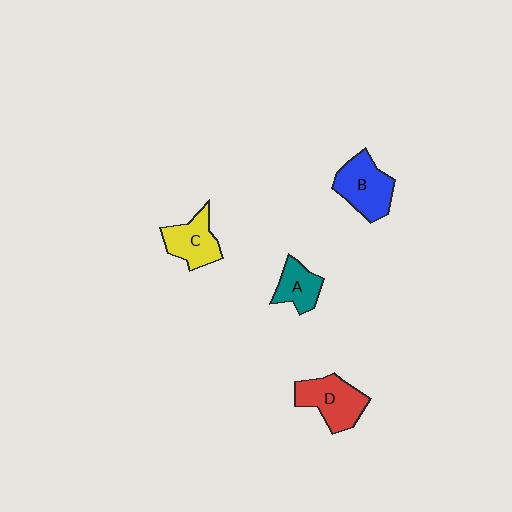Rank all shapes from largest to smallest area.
From largest to smallest: B (blue), D (red), C (yellow), A (teal).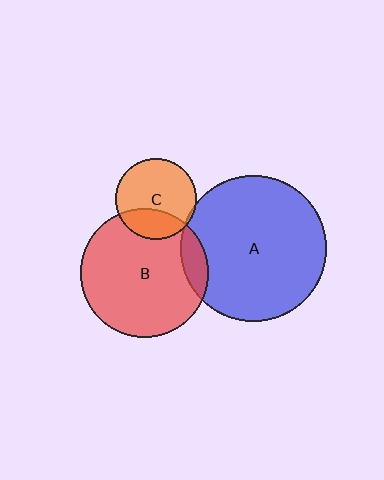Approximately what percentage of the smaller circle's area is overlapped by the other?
Approximately 30%.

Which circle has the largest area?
Circle A (blue).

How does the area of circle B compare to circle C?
Approximately 2.5 times.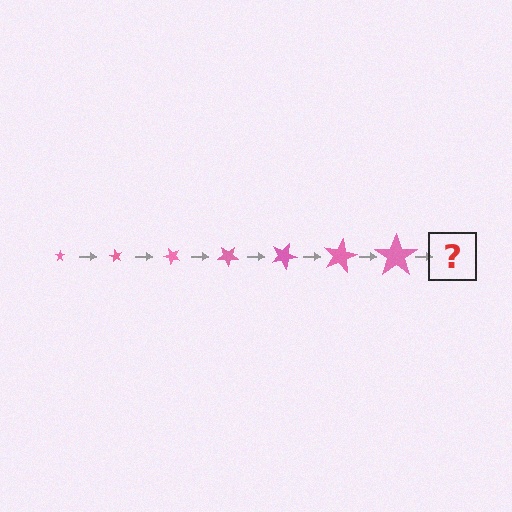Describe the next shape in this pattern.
It should be a star, larger than the previous one and rotated 420 degrees from the start.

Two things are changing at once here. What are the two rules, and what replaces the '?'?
The two rules are that the star grows larger each step and it rotates 60 degrees each step. The '?' should be a star, larger than the previous one and rotated 420 degrees from the start.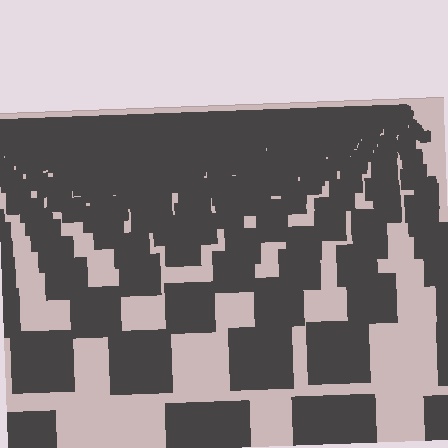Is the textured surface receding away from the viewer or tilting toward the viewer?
The surface is receding away from the viewer. Texture elements get smaller and denser toward the top.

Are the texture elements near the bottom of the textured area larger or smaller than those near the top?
Larger. Near the bottom, elements are closer to the viewer and appear at a bigger on-screen size.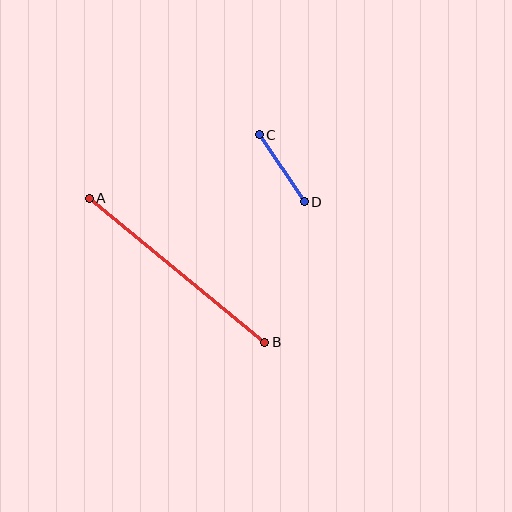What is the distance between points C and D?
The distance is approximately 81 pixels.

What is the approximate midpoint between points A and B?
The midpoint is at approximately (177, 270) pixels.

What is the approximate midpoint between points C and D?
The midpoint is at approximately (282, 168) pixels.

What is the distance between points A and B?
The distance is approximately 227 pixels.